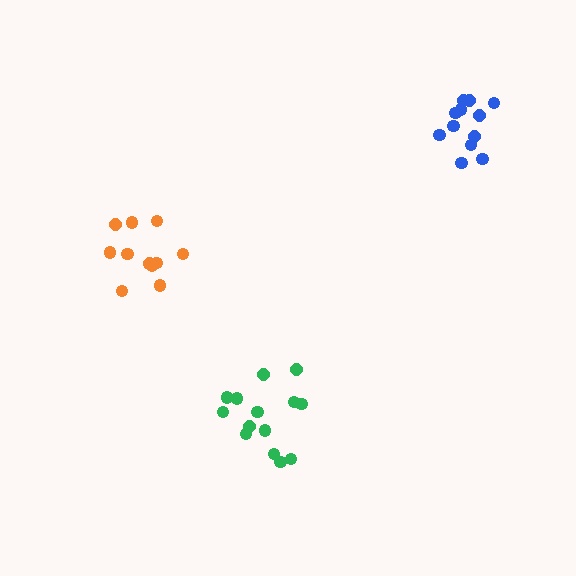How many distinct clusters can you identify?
There are 3 distinct clusters.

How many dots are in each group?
Group 1: 12 dots, Group 2: 12 dots, Group 3: 14 dots (38 total).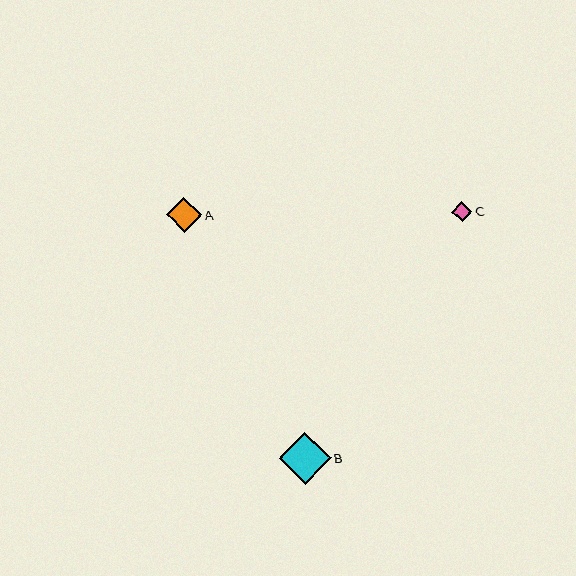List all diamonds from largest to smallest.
From largest to smallest: B, A, C.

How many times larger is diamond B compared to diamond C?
Diamond B is approximately 2.6 times the size of diamond C.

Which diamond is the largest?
Diamond B is the largest with a size of approximately 52 pixels.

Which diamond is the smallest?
Diamond C is the smallest with a size of approximately 20 pixels.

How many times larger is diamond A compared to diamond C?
Diamond A is approximately 1.8 times the size of diamond C.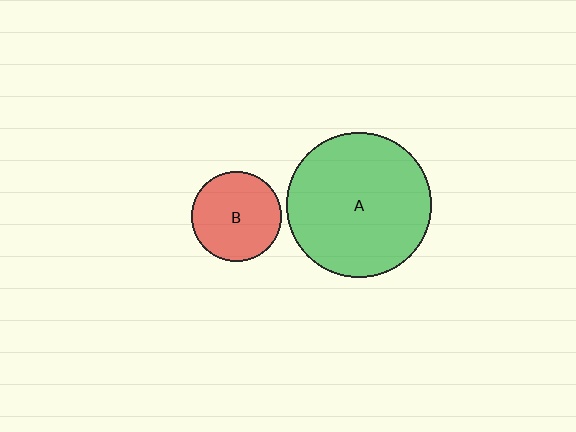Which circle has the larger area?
Circle A (green).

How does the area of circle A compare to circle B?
Approximately 2.6 times.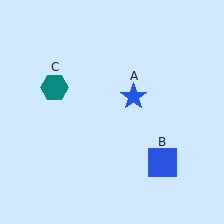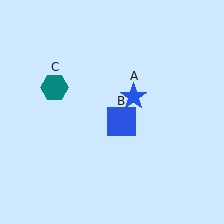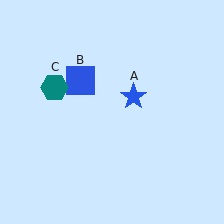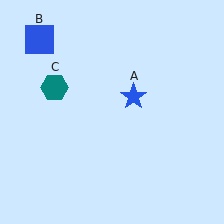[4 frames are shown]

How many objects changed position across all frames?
1 object changed position: blue square (object B).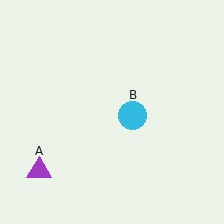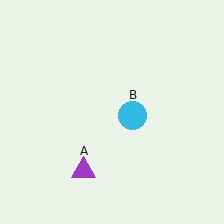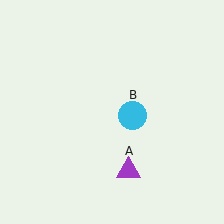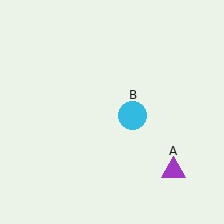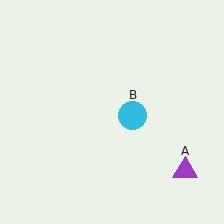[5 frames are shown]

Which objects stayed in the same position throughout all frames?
Cyan circle (object B) remained stationary.